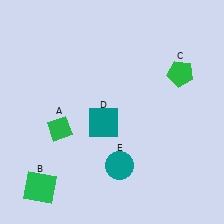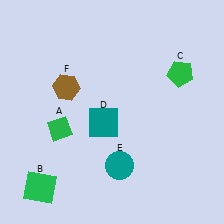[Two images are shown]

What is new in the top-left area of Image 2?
A brown hexagon (F) was added in the top-left area of Image 2.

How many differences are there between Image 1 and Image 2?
There is 1 difference between the two images.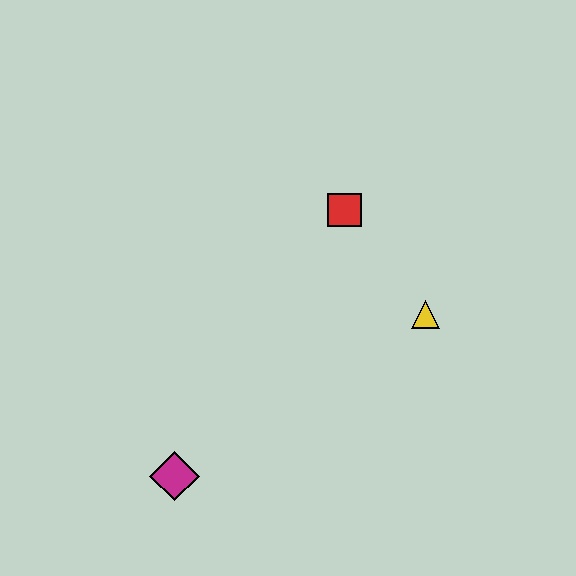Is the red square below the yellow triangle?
No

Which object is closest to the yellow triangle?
The red square is closest to the yellow triangle.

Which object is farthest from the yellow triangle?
The magenta diamond is farthest from the yellow triangle.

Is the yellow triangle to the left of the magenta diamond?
No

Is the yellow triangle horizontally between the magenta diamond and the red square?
No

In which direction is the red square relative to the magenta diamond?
The red square is above the magenta diamond.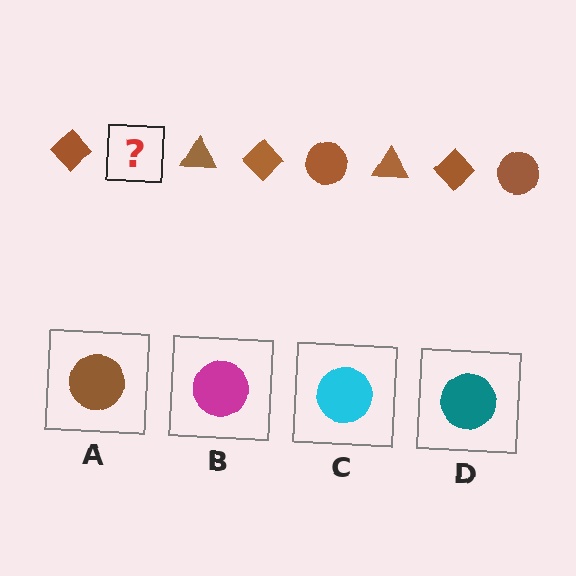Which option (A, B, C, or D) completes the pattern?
A.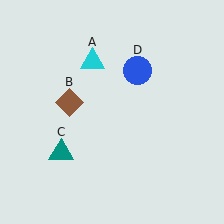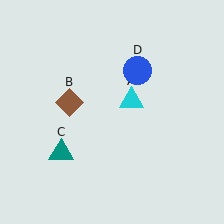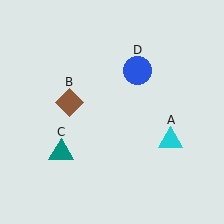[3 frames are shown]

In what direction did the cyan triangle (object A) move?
The cyan triangle (object A) moved down and to the right.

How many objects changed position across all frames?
1 object changed position: cyan triangle (object A).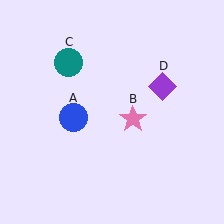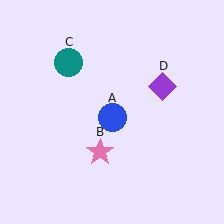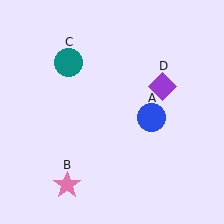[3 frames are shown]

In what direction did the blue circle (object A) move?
The blue circle (object A) moved right.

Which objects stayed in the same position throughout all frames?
Teal circle (object C) and purple diamond (object D) remained stationary.